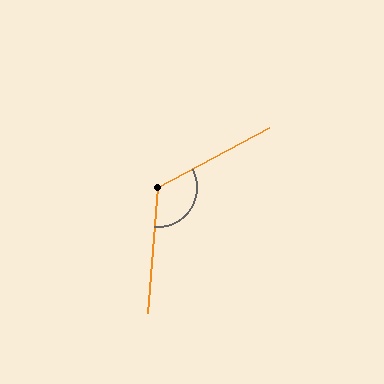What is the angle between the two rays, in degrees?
Approximately 123 degrees.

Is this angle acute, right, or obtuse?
It is obtuse.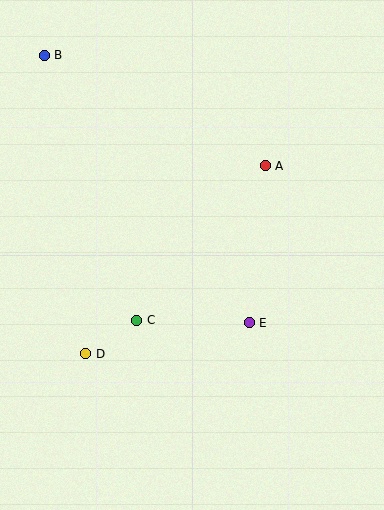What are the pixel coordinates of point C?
Point C is at (137, 320).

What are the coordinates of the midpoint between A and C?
The midpoint between A and C is at (201, 243).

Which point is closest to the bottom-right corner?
Point E is closest to the bottom-right corner.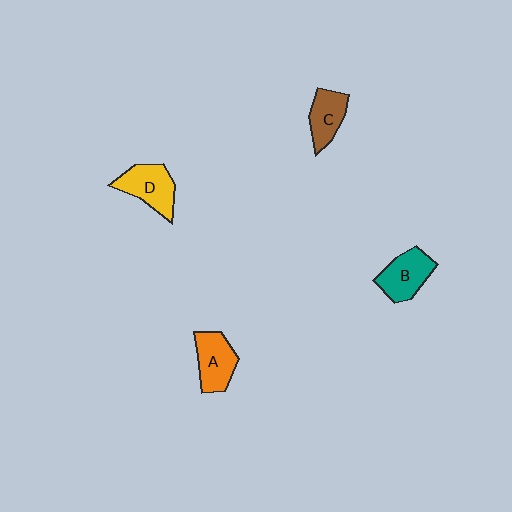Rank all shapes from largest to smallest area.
From largest to smallest: D (yellow), B (teal), A (orange), C (brown).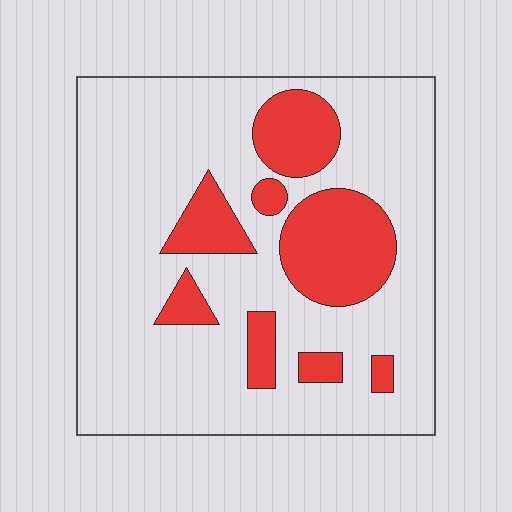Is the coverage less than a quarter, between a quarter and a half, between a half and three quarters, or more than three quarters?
Less than a quarter.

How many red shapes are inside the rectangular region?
8.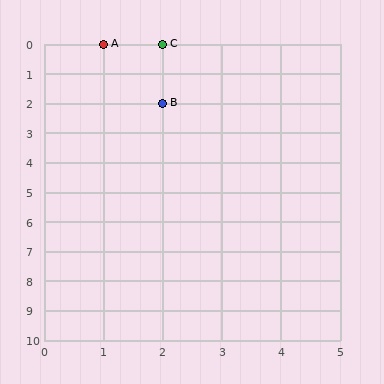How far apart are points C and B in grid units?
Points C and B are 2 rows apart.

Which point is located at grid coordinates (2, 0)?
Point C is at (2, 0).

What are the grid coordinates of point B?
Point B is at grid coordinates (2, 2).